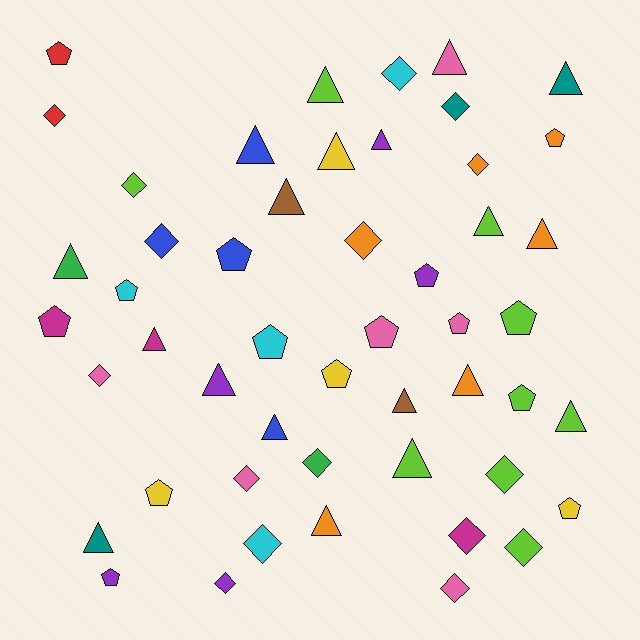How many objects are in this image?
There are 50 objects.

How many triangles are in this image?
There are 19 triangles.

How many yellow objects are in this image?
There are 4 yellow objects.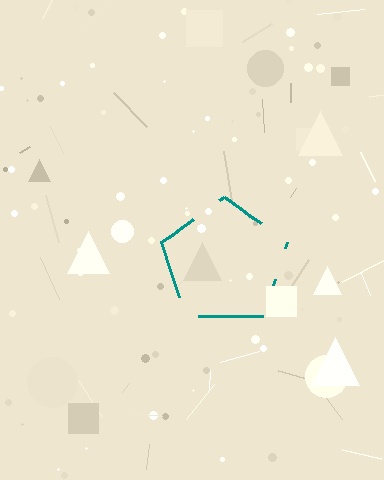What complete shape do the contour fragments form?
The contour fragments form a pentagon.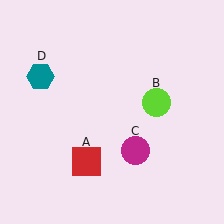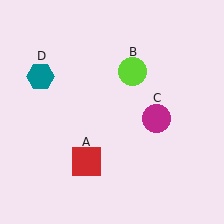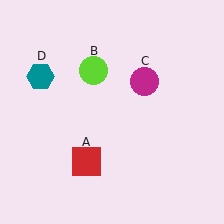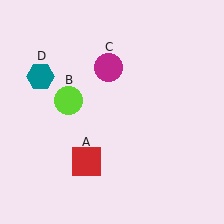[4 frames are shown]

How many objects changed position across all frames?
2 objects changed position: lime circle (object B), magenta circle (object C).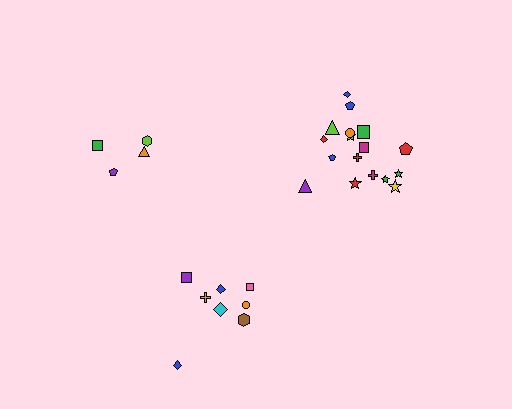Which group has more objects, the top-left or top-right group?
The top-right group.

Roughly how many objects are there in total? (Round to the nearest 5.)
Roughly 30 objects in total.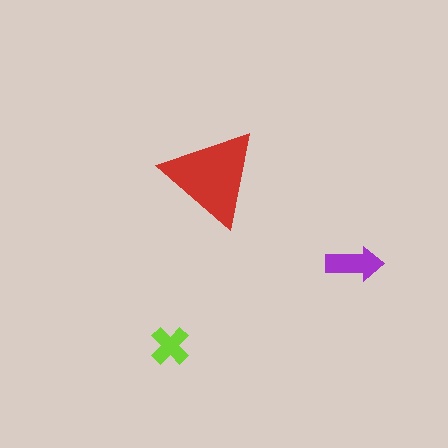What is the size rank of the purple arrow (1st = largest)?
2nd.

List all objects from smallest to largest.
The lime cross, the purple arrow, the red triangle.